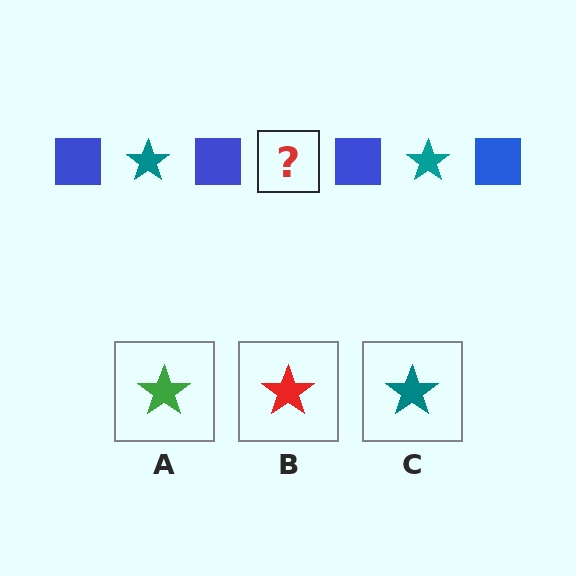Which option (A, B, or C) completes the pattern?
C.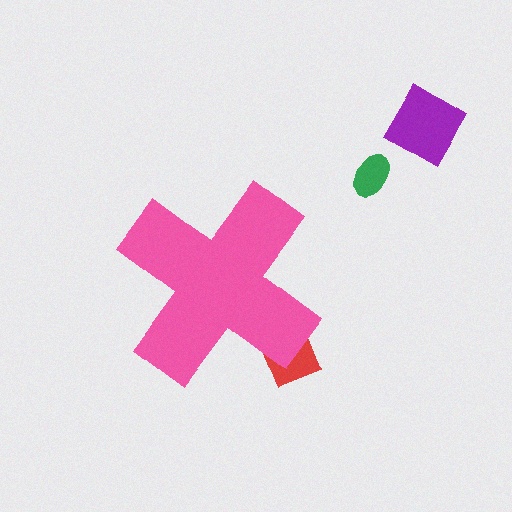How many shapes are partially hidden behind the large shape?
1 shape is partially hidden.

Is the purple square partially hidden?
No, the purple square is fully visible.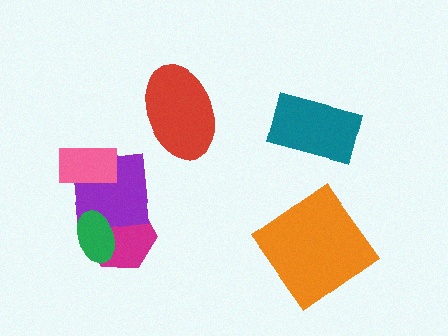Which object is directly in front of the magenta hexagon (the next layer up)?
The purple square is directly in front of the magenta hexagon.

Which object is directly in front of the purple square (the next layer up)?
The green ellipse is directly in front of the purple square.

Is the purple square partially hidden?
Yes, it is partially covered by another shape.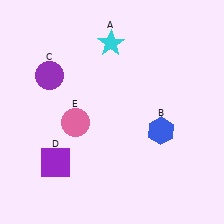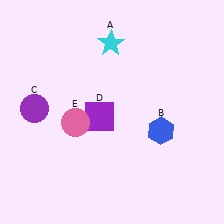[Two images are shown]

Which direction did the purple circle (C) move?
The purple circle (C) moved down.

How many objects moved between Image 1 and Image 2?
2 objects moved between the two images.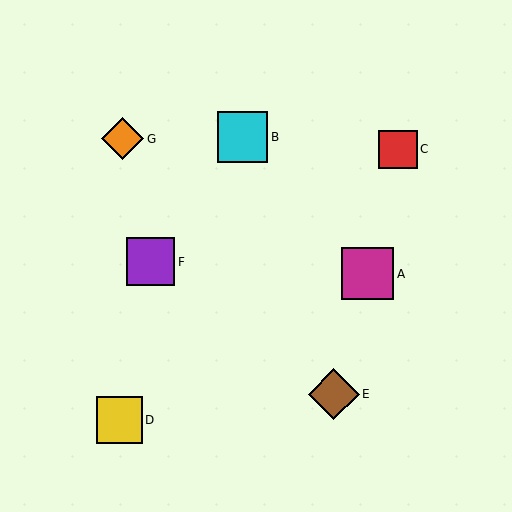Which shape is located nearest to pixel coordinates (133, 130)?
The orange diamond (labeled G) at (122, 139) is nearest to that location.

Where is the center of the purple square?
The center of the purple square is at (150, 262).